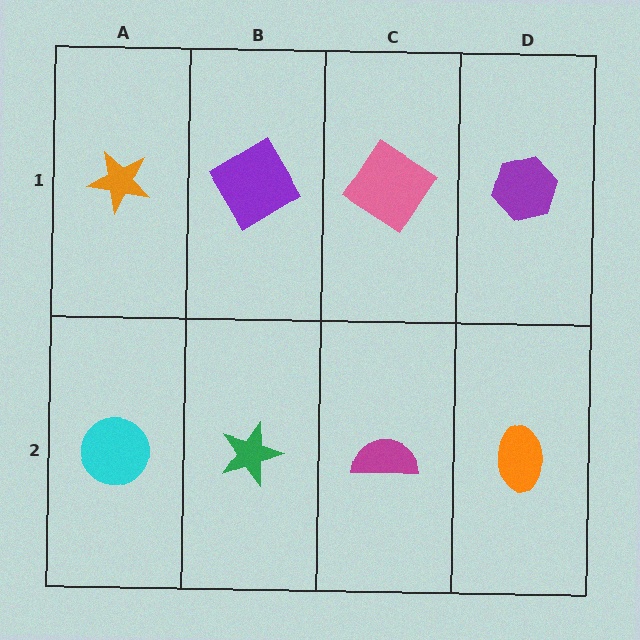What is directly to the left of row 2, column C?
A green star.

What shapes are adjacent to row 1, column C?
A magenta semicircle (row 2, column C), a purple diamond (row 1, column B), a purple hexagon (row 1, column D).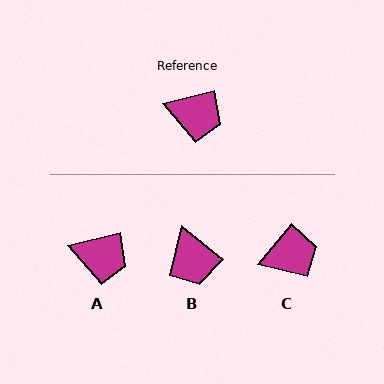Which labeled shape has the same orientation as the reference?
A.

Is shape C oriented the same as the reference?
No, it is off by about 37 degrees.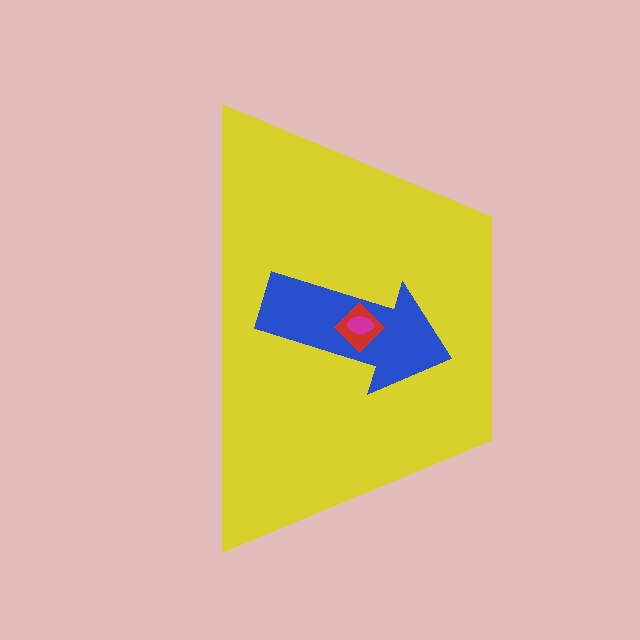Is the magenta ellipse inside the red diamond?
Yes.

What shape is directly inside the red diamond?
The magenta ellipse.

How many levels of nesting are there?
4.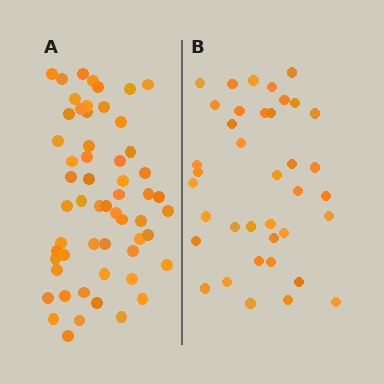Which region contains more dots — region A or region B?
Region A (the left region) has more dots.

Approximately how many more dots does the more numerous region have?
Region A has approximately 20 more dots than region B.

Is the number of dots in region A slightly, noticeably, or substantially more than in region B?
Region A has substantially more. The ratio is roughly 1.5 to 1.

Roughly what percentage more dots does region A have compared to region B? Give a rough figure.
About 50% more.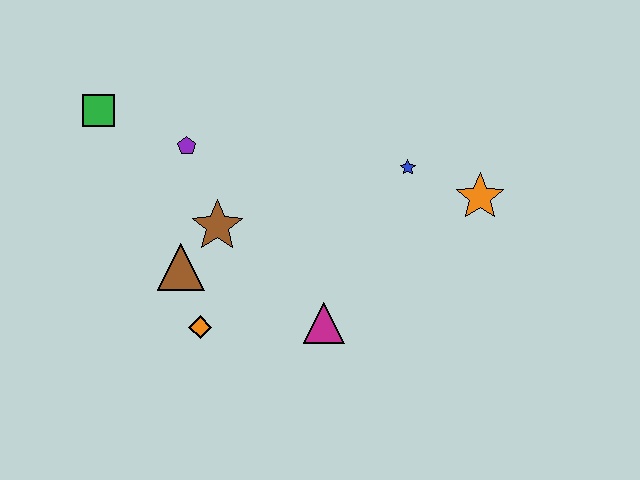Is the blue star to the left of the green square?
No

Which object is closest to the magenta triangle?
The orange diamond is closest to the magenta triangle.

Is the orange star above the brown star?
Yes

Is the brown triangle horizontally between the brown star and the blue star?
No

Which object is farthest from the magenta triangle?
The green square is farthest from the magenta triangle.